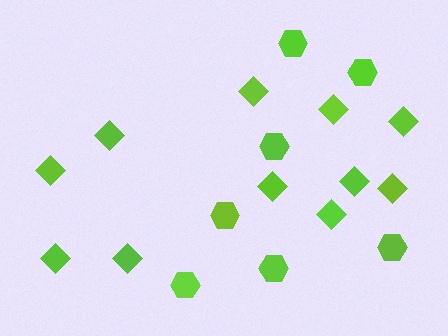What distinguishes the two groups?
There are 2 groups: one group of hexagons (7) and one group of diamonds (11).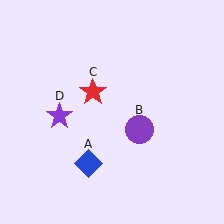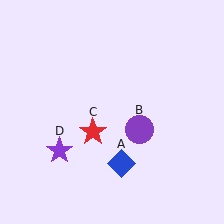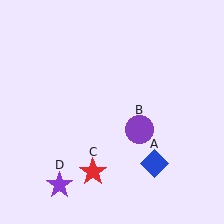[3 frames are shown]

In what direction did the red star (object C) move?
The red star (object C) moved down.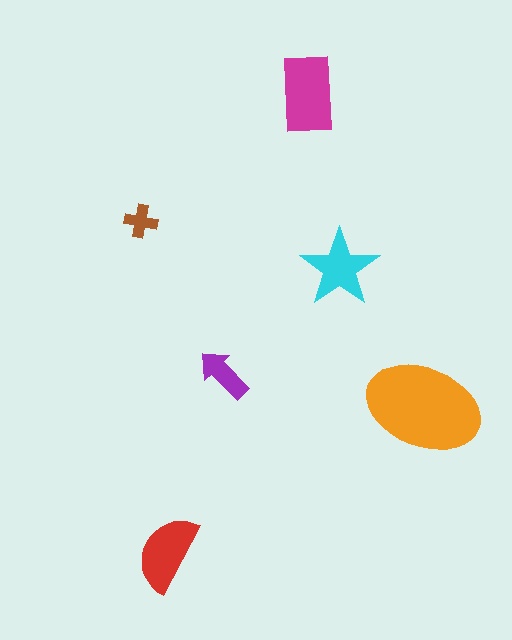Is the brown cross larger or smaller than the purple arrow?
Smaller.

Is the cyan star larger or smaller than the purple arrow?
Larger.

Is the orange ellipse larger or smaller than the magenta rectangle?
Larger.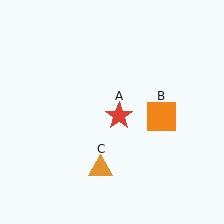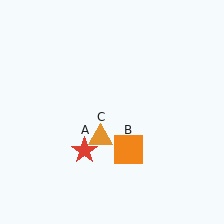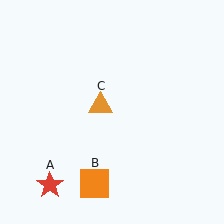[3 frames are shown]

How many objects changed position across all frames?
3 objects changed position: red star (object A), orange square (object B), orange triangle (object C).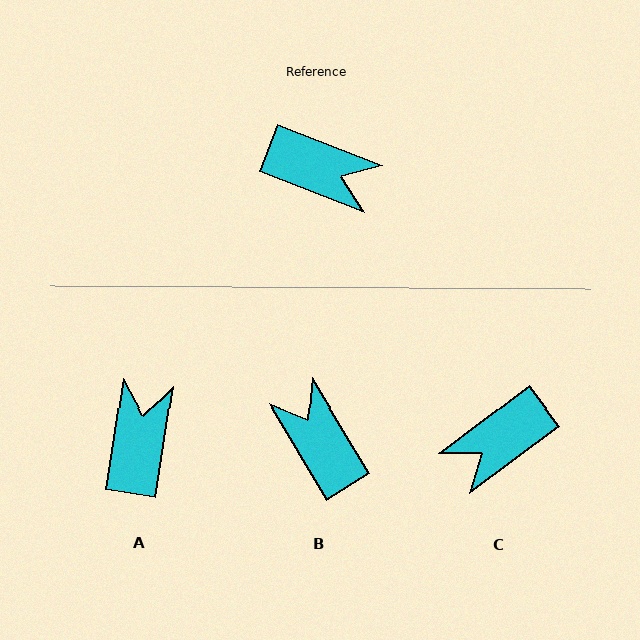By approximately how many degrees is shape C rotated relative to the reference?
Approximately 122 degrees clockwise.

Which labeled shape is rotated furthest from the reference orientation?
B, about 143 degrees away.